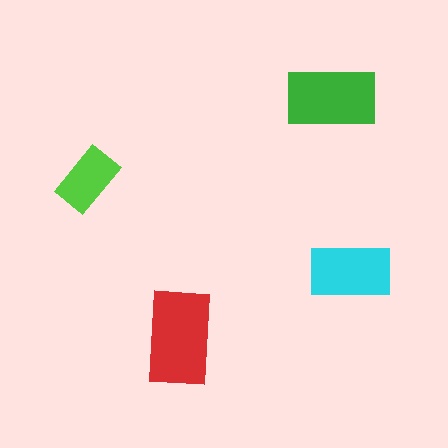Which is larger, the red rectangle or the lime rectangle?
The red one.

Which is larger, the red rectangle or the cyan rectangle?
The red one.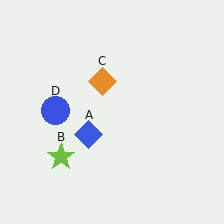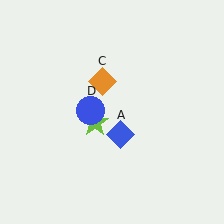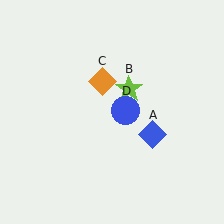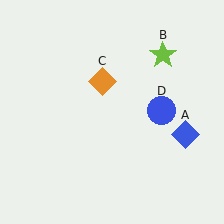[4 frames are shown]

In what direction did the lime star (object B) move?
The lime star (object B) moved up and to the right.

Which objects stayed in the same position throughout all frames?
Orange diamond (object C) remained stationary.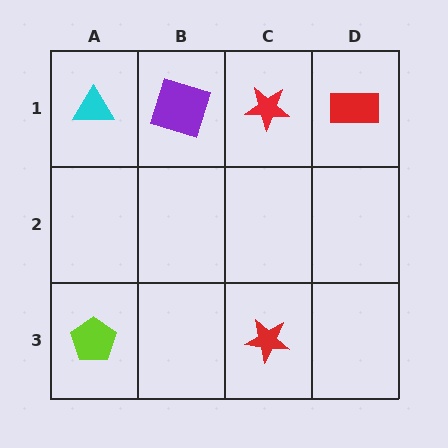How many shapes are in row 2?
0 shapes.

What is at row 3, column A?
A lime pentagon.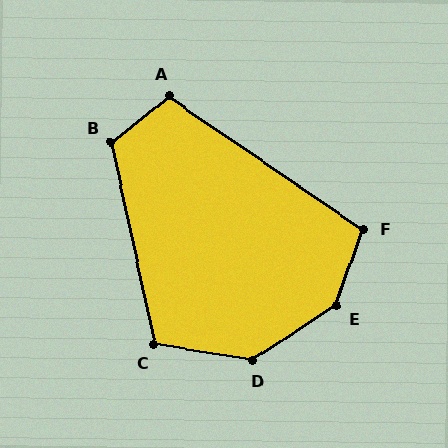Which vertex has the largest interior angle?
E, at approximately 142 degrees.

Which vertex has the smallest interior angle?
F, at approximately 105 degrees.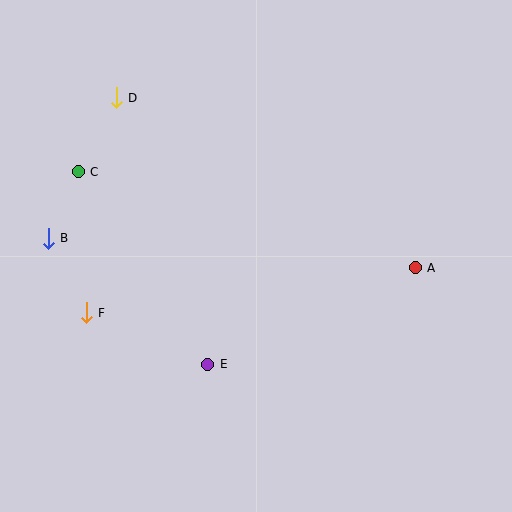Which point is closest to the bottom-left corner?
Point F is closest to the bottom-left corner.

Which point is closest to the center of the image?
Point E at (208, 364) is closest to the center.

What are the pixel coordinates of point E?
Point E is at (208, 364).